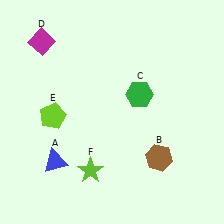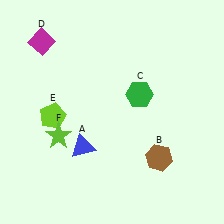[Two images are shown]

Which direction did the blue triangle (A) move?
The blue triangle (A) moved right.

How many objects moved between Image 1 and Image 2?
2 objects moved between the two images.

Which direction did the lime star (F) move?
The lime star (F) moved up.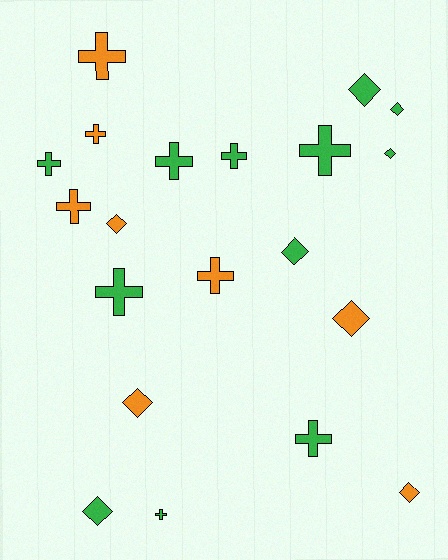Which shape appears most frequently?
Cross, with 11 objects.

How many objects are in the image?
There are 20 objects.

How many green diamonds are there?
There are 5 green diamonds.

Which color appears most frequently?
Green, with 12 objects.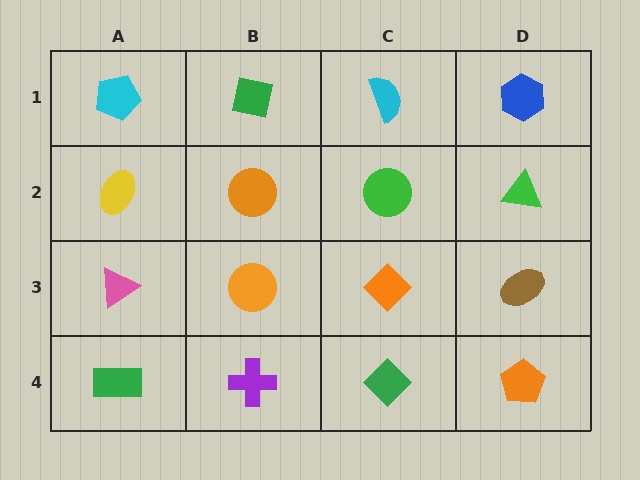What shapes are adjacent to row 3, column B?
An orange circle (row 2, column B), a purple cross (row 4, column B), a pink triangle (row 3, column A), an orange diamond (row 3, column C).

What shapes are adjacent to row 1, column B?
An orange circle (row 2, column B), a cyan pentagon (row 1, column A), a cyan semicircle (row 1, column C).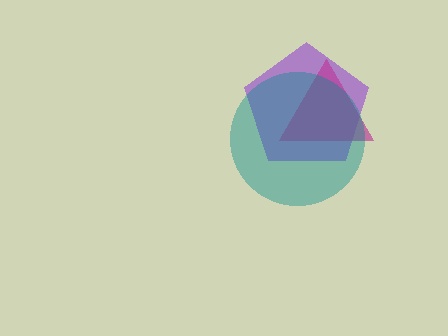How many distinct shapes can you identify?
There are 3 distinct shapes: a purple pentagon, a magenta triangle, a teal circle.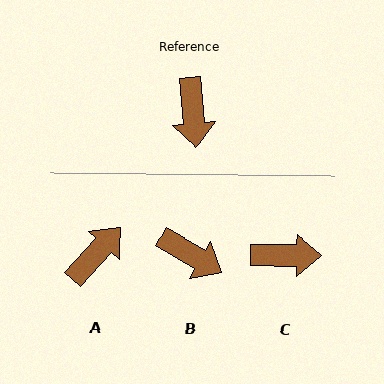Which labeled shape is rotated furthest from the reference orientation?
A, about 133 degrees away.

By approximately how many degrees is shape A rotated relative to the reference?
Approximately 133 degrees counter-clockwise.